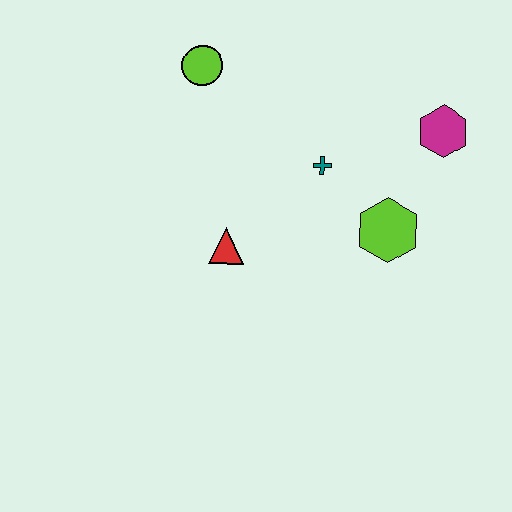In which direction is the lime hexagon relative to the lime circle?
The lime hexagon is to the right of the lime circle.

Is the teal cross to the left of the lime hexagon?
Yes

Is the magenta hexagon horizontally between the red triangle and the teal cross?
No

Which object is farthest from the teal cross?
The lime circle is farthest from the teal cross.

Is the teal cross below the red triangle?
No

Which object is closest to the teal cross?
The lime hexagon is closest to the teal cross.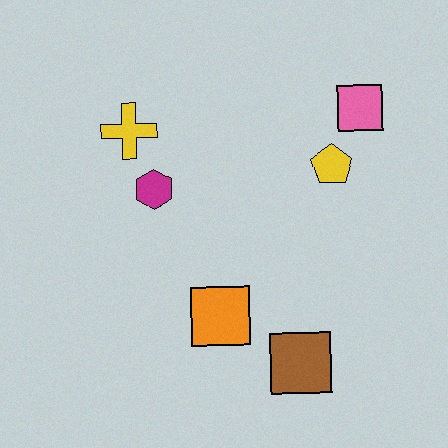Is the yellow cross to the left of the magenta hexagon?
Yes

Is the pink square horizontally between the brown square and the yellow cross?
No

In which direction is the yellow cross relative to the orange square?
The yellow cross is above the orange square.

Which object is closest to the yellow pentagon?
The pink square is closest to the yellow pentagon.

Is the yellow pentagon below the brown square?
No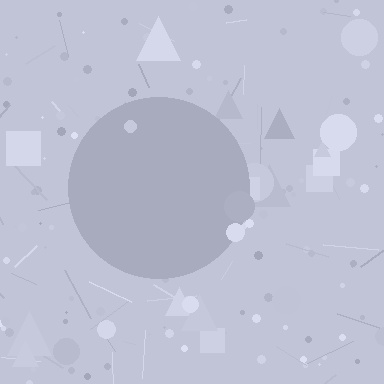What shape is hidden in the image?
A circle is hidden in the image.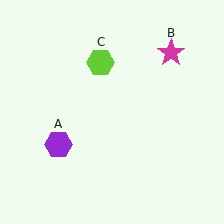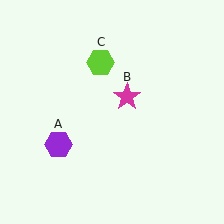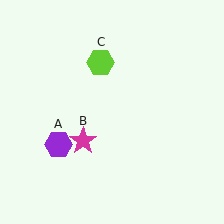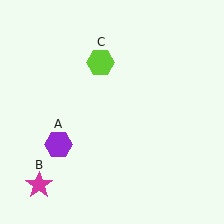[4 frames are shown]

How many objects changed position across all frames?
1 object changed position: magenta star (object B).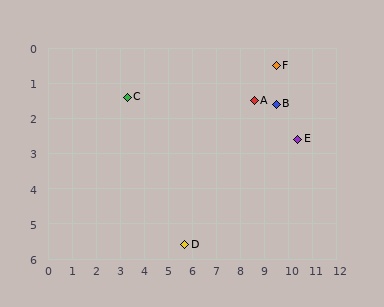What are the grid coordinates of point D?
Point D is at approximately (5.7, 5.6).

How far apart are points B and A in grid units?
Points B and A are about 0.9 grid units apart.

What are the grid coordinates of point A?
Point A is at approximately (8.6, 1.5).